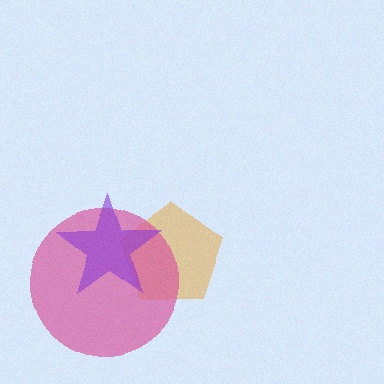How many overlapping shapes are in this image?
There are 3 overlapping shapes in the image.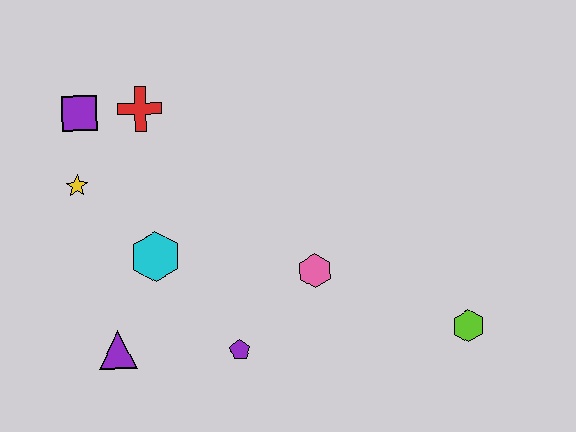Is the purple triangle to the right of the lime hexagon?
No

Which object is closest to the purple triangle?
The cyan hexagon is closest to the purple triangle.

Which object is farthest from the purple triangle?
The lime hexagon is farthest from the purple triangle.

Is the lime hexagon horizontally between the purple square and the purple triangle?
No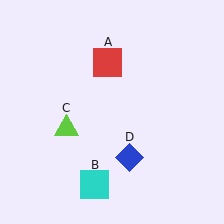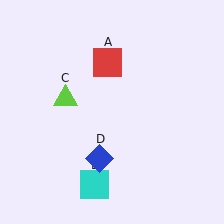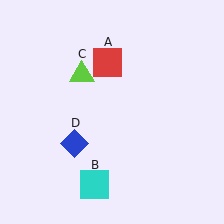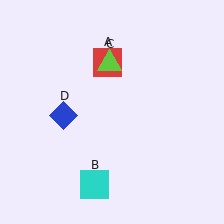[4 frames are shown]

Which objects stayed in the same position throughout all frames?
Red square (object A) and cyan square (object B) remained stationary.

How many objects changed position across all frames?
2 objects changed position: lime triangle (object C), blue diamond (object D).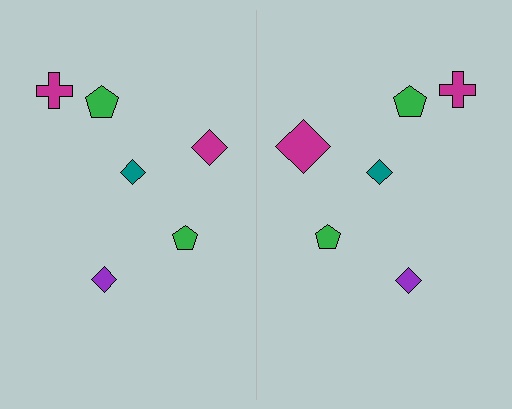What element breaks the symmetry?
The magenta diamond on the right side has a different size than its mirror counterpart.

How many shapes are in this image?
There are 12 shapes in this image.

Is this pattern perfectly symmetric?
No, the pattern is not perfectly symmetric. The magenta diamond on the right side has a different size than its mirror counterpart.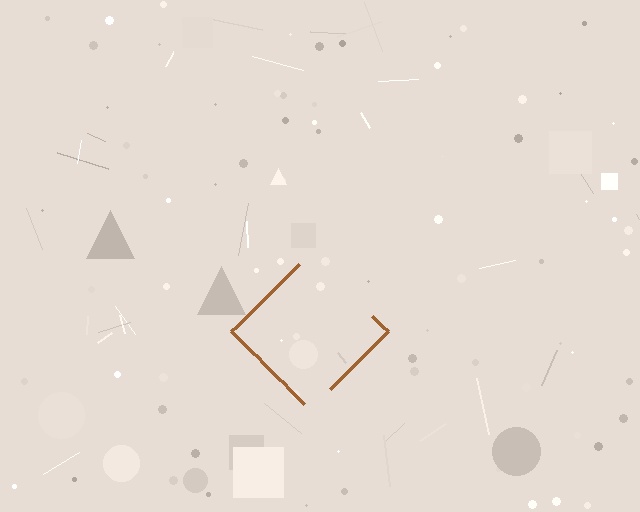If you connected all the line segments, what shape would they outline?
They would outline a diamond.